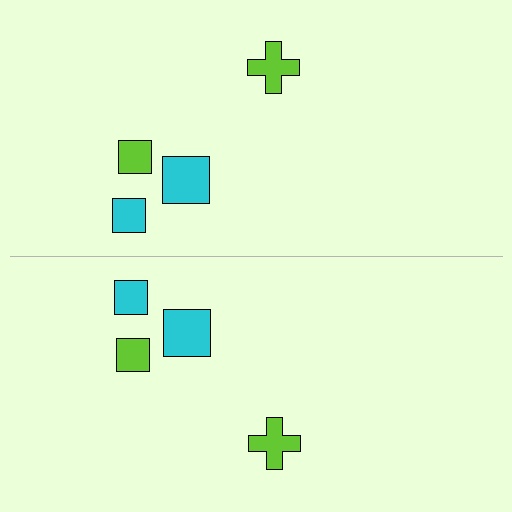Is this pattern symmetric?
Yes, this pattern has bilateral (reflection) symmetry.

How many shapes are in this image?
There are 8 shapes in this image.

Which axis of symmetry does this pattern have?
The pattern has a horizontal axis of symmetry running through the center of the image.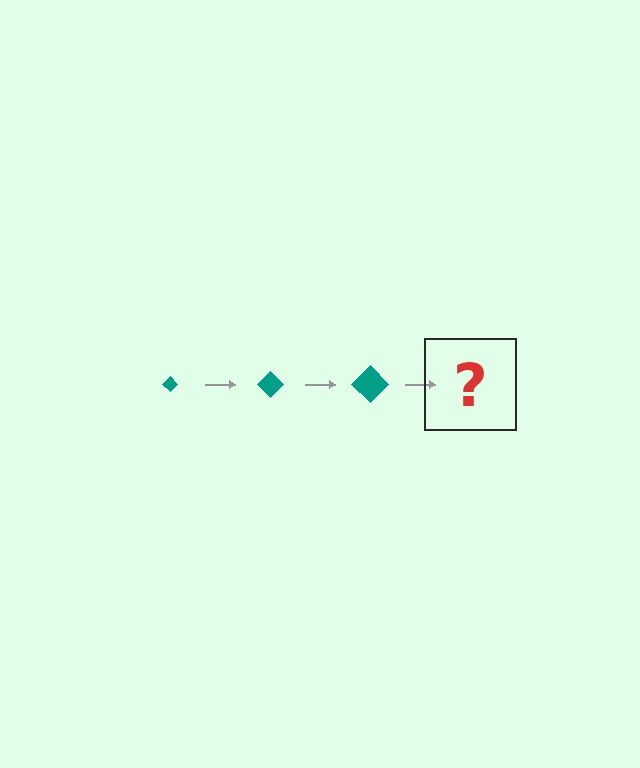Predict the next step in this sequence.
The next step is a teal diamond, larger than the previous one.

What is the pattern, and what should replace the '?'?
The pattern is that the diamond gets progressively larger each step. The '?' should be a teal diamond, larger than the previous one.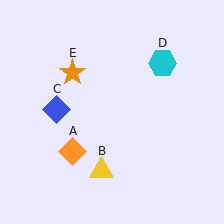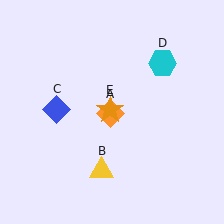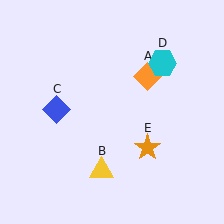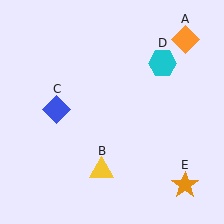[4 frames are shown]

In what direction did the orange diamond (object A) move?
The orange diamond (object A) moved up and to the right.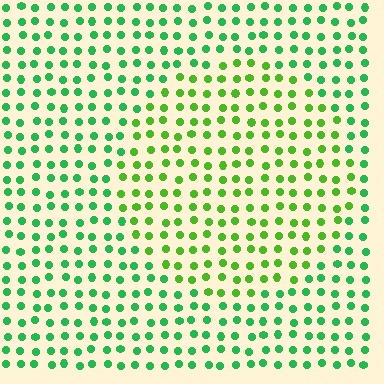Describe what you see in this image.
The image is filled with small green elements in a uniform arrangement. A circle-shaped region is visible where the elements are tinted to a slightly different hue, forming a subtle color boundary.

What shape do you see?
I see a circle.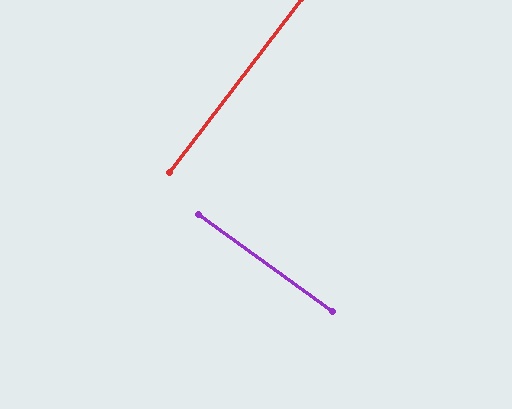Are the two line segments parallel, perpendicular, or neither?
Perpendicular — they meet at approximately 89°.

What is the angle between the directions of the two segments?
Approximately 89 degrees.